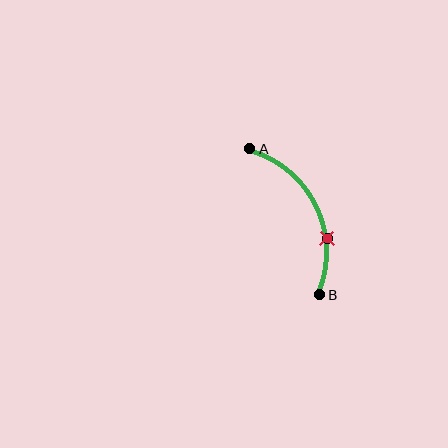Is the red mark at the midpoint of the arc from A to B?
No. The red mark lies on the arc but is closer to endpoint B. The arc midpoint would be at the point on the curve equidistant along the arc from both A and B.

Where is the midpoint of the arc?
The arc midpoint is the point on the curve farthest from the straight line joining A and B. It sits to the right of that line.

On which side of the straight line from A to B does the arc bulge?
The arc bulges to the right of the straight line connecting A and B.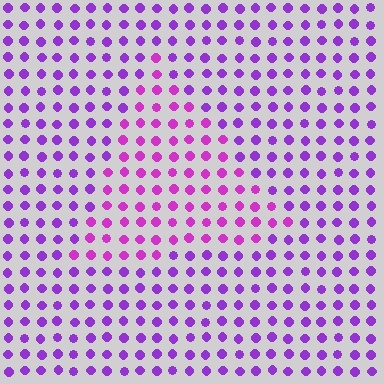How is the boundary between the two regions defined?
The boundary is defined purely by a slight shift in hue (about 26 degrees). Spacing, size, and orientation are identical on both sides.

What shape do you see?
I see a triangle.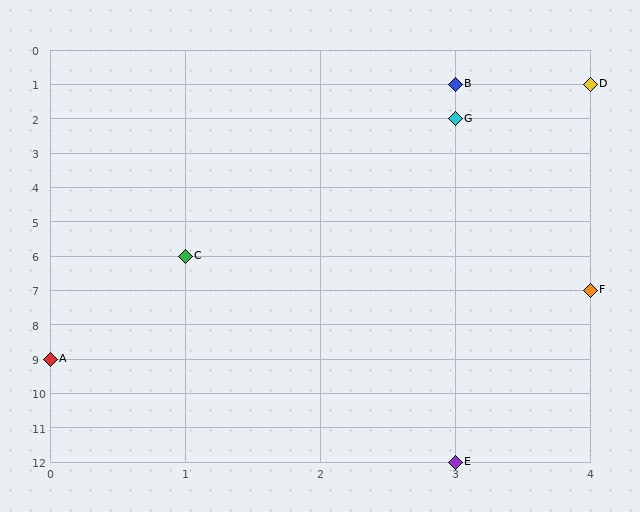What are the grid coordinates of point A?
Point A is at grid coordinates (0, 9).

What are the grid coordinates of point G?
Point G is at grid coordinates (3, 2).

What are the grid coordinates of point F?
Point F is at grid coordinates (4, 7).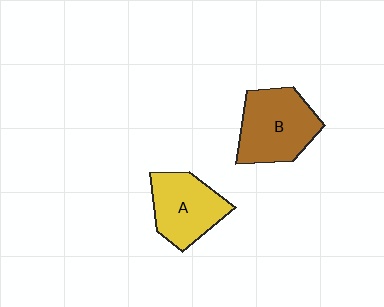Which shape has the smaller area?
Shape A (yellow).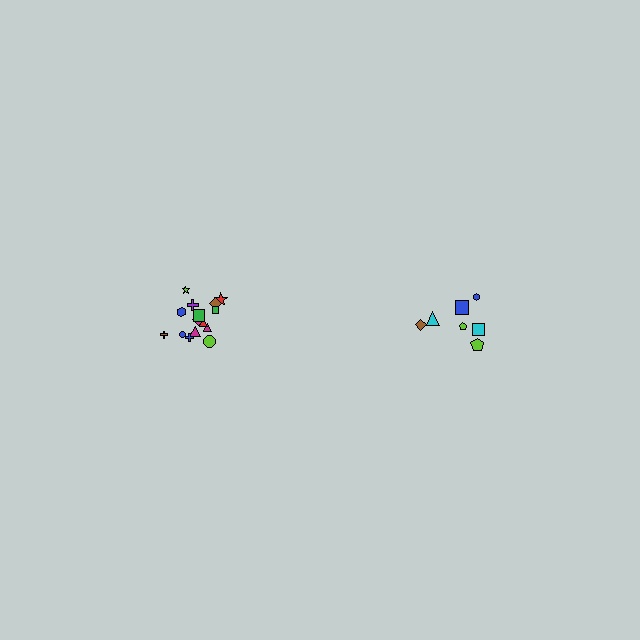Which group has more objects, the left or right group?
The left group.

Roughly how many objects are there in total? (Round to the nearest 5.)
Roughly 20 objects in total.